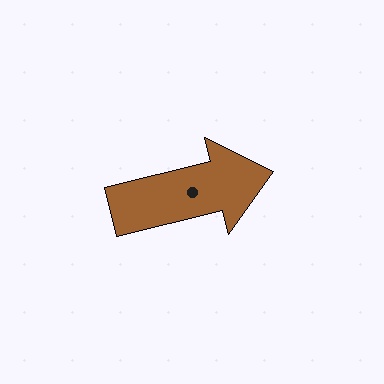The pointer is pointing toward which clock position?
Roughly 3 o'clock.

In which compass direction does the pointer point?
East.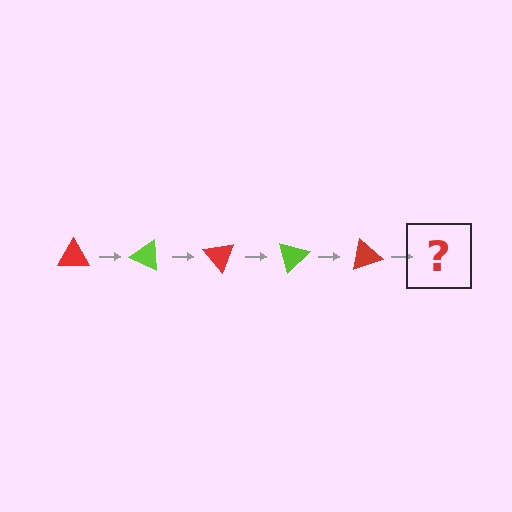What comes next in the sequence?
The next element should be a lime triangle, rotated 125 degrees from the start.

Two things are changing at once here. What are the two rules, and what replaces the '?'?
The two rules are that it rotates 25 degrees each step and the color cycles through red and lime. The '?' should be a lime triangle, rotated 125 degrees from the start.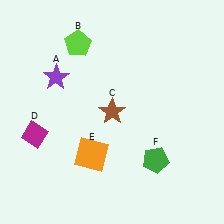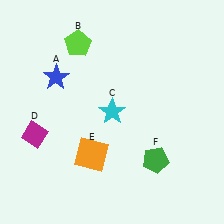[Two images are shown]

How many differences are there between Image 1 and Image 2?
There are 2 differences between the two images.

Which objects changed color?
A changed from purple to blue. C changed from brown to cyan.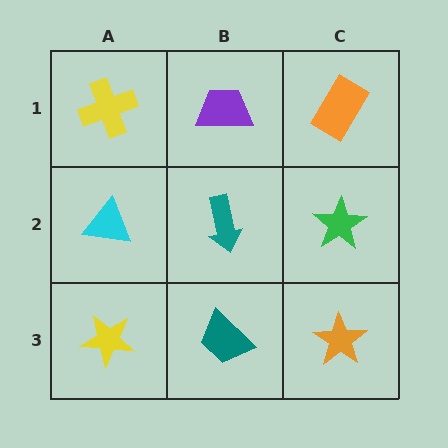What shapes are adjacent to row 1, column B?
A teal arrow (row 2, column B), a yellow cross (row 1, column A), an orange rectangle (row 1, column C).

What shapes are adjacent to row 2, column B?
A purple trapezoid (row 1, column B), a teal trapezoid (row 3, column B), a cyan triangle (row 2, column A), a green star (row 2, column C).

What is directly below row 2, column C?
An orange star.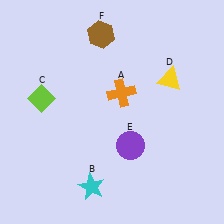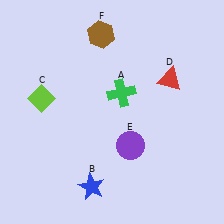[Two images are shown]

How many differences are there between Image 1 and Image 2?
There are 3 differences between the two images.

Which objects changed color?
A changed from orange to green. B changed from cyan to blue. D changed from yellow to red.